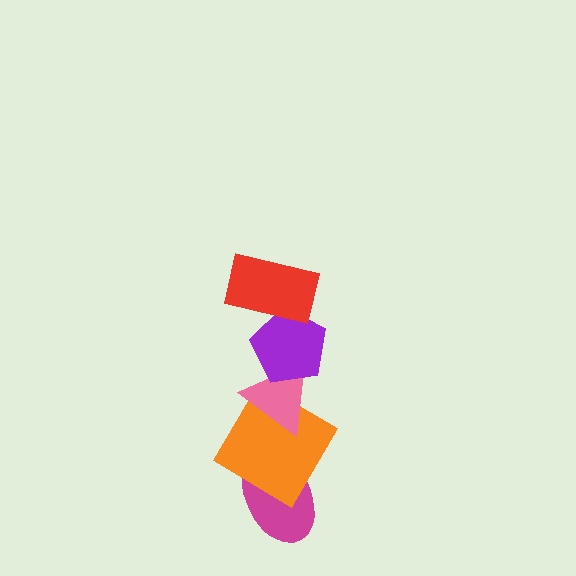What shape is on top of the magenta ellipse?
The orange diamond is on top of the magenta ellipse.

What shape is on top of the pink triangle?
The purple pentagon is on top of the pink triangle.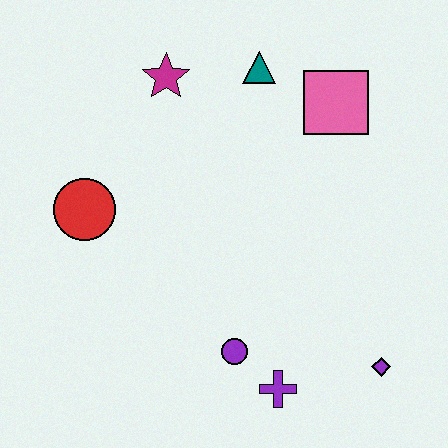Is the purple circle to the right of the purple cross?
No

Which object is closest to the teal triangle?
The pink square is closest to the teal triangle.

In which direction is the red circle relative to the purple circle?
The red circle is to the left of the purple circle.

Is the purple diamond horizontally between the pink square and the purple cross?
No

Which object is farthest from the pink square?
The purple cross is farthest from the pink square.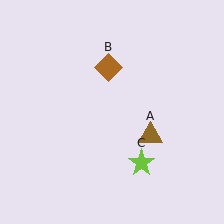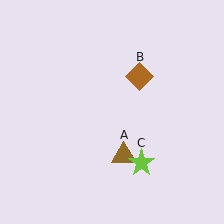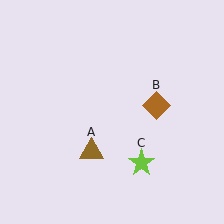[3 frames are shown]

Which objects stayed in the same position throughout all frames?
Lime star (object C) remained stationary.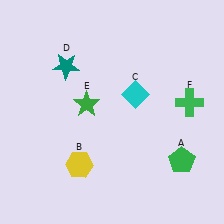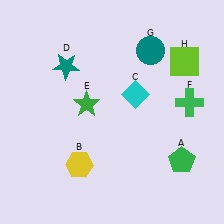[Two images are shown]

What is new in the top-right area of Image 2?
A teal circle (G) was added in the top-right area of Image 2.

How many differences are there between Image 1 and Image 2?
There are 2 differences between the two images.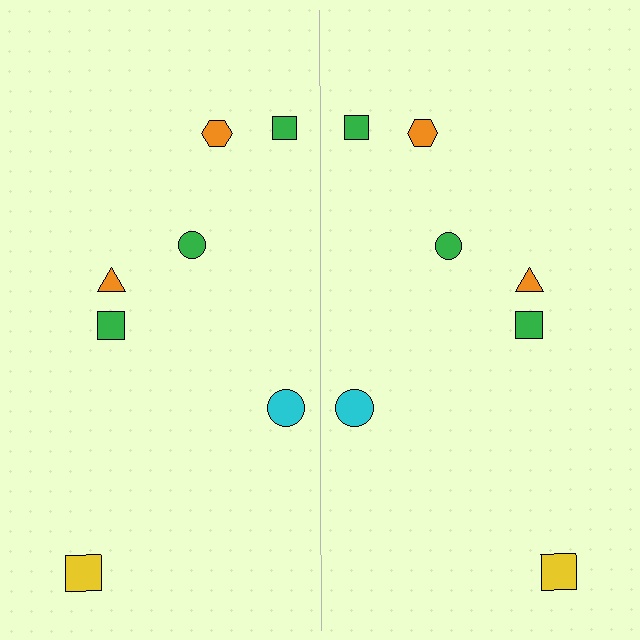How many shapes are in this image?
There are 14 shapes in this image.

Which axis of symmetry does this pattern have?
The pattern has a vertical axis of symmetry running through the center of the image.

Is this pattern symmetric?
Yes, this pattern has bilateral (reflection) symmetry.